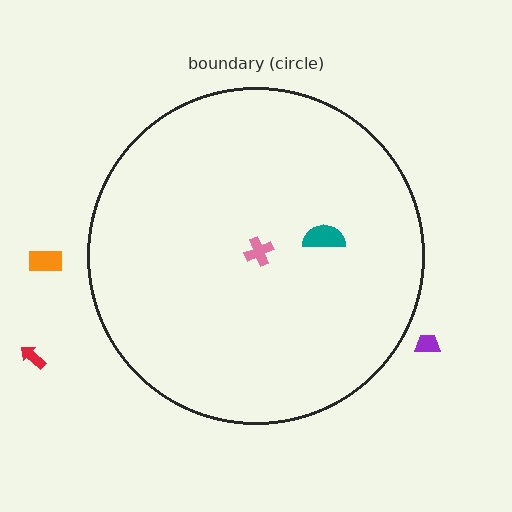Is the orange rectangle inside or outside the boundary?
Outside.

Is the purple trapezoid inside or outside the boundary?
Outside.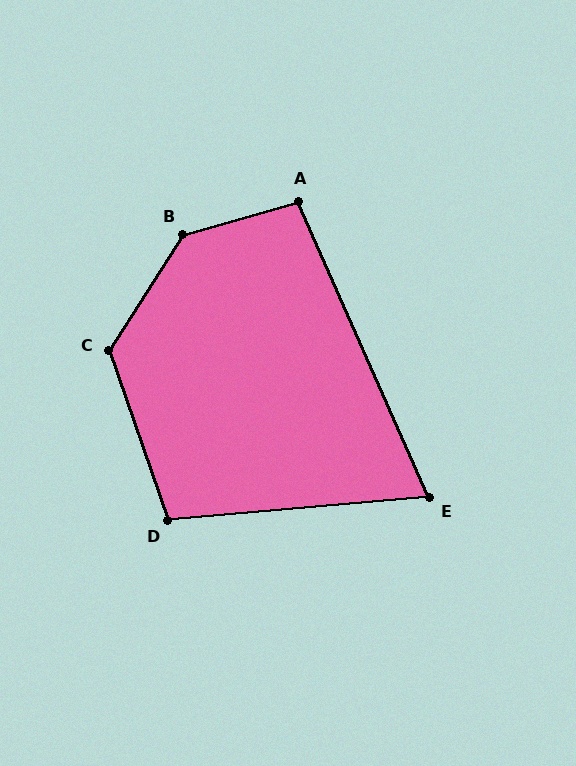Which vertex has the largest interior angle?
B, at approximately 138 degrees.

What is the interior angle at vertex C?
Approximately 128 degrees (obtuse).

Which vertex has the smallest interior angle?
E, at approximately 71 degrees.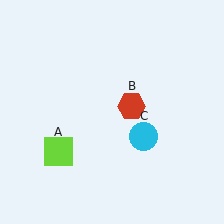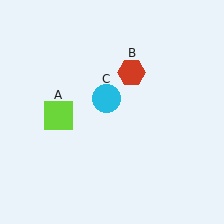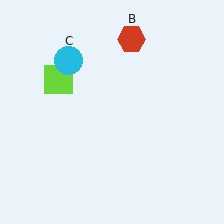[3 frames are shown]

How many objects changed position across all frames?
3 objects changed position: lime square (object A), red hexagon (object B), cyan circle (object C).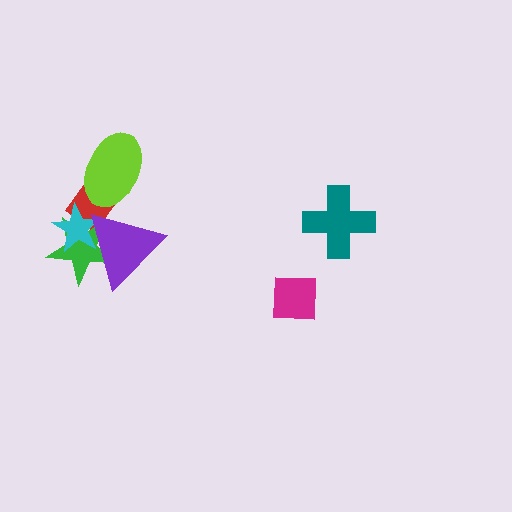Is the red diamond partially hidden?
Yes, it is partially covered by another shape.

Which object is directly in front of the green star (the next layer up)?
The cyan star is directly in front of the green star.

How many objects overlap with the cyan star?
3 objects overlap with the cyan star.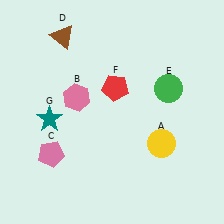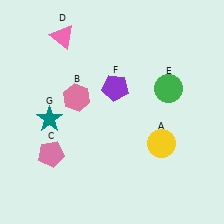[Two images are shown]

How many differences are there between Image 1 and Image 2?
There are 2 differences between the two images.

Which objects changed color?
D changed from brown to pink. F changed from red to purple.